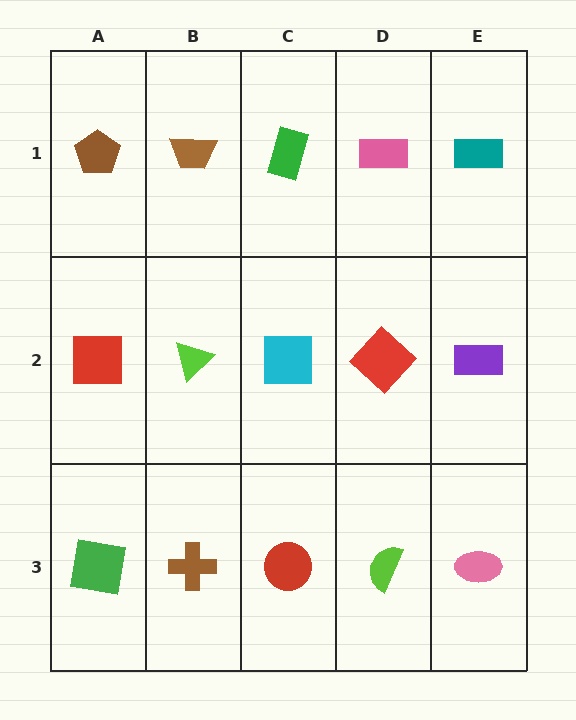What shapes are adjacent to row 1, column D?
A red diamond (row 2, column D), a green rectangle (row 1, column C), a teal rectangle (row 1, column E).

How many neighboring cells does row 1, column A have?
2.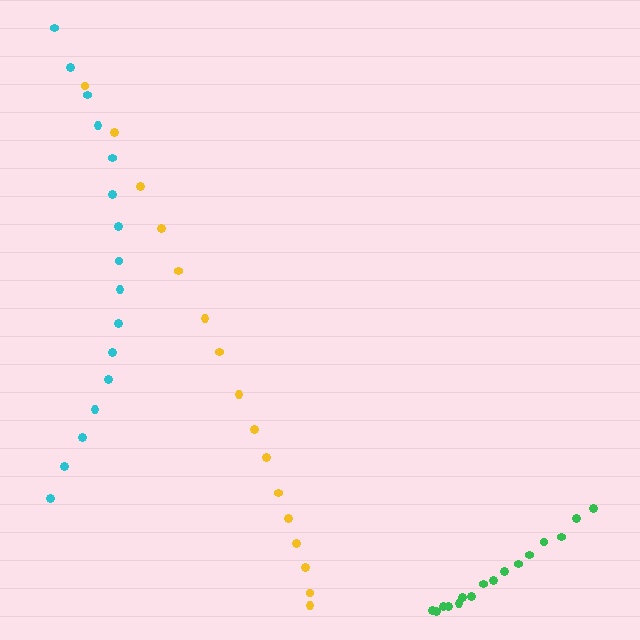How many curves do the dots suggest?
There are 3 distinct paths.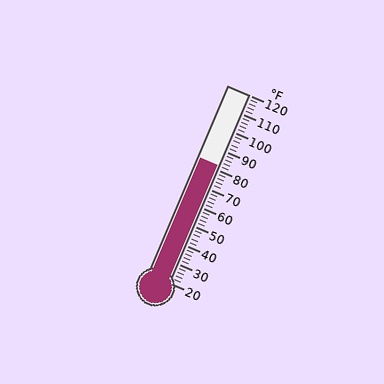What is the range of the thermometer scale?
The thermometer scale ranges from 20°F to 120°F.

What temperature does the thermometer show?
The thermometer shows approximately 82°F.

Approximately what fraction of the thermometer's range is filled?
The thermometer is filled to approximately 60% of its range.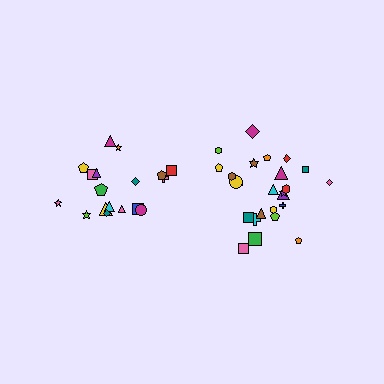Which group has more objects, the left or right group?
The right group.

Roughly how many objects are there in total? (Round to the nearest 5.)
Roughly 45 objects in total.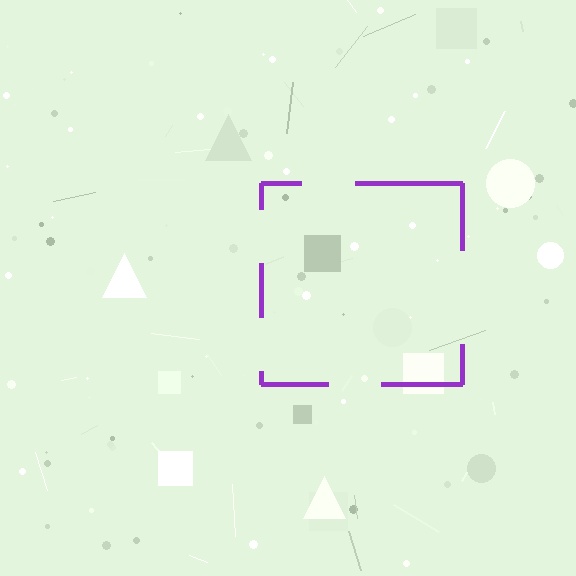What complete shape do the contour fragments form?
The contour fragments form a square.